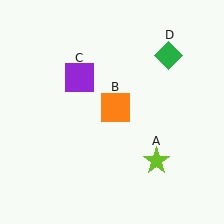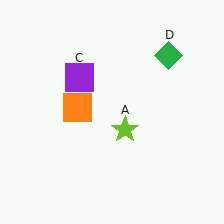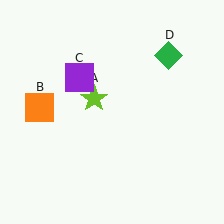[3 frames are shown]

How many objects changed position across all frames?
2 objects changed position: lime star (object A), orange square (object B).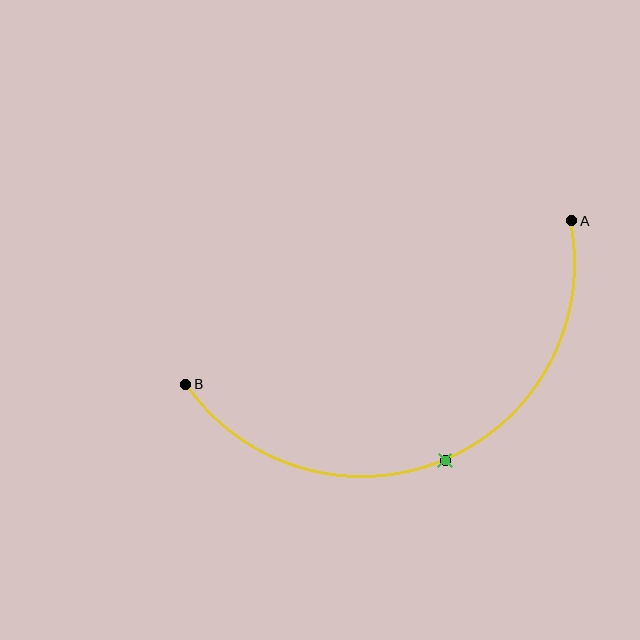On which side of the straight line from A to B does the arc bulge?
The arc bulges below the straight line connecting A and B.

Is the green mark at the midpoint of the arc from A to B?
Yes. The green mark lies on the arc at equal arc-length from both A and B — it is the arc midpoint.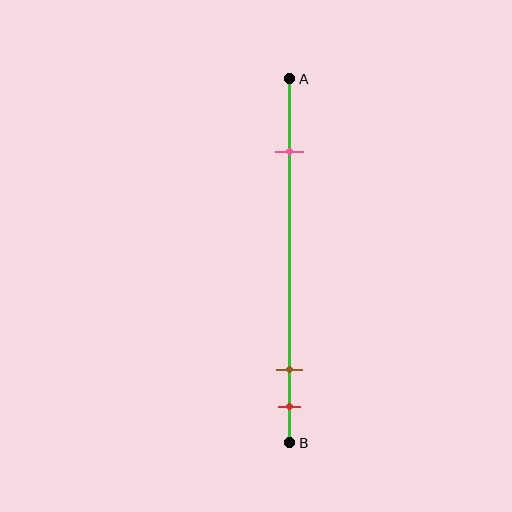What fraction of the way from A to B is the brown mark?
The brown mark is approximately 80% (0.8) of the way from A to B.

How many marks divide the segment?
There are 3 marks dividing the segment.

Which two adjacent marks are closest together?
The brown and red marks are the closest adjacent pair.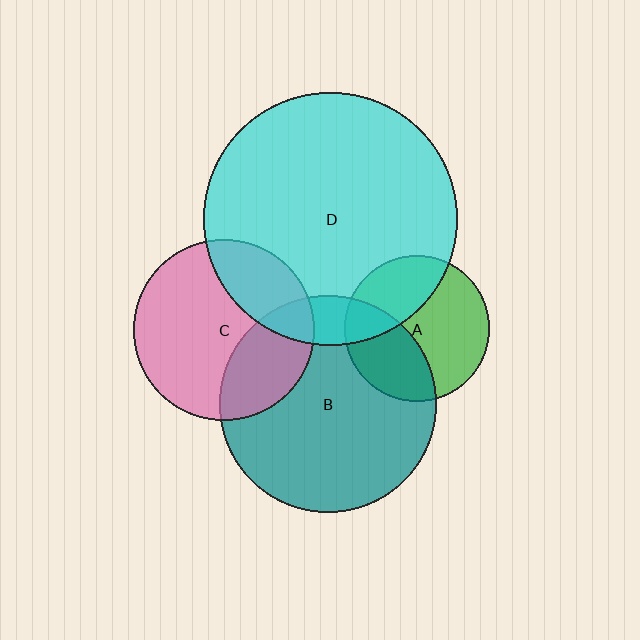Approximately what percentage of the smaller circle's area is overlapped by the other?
Approximately 15%.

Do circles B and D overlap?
Yes.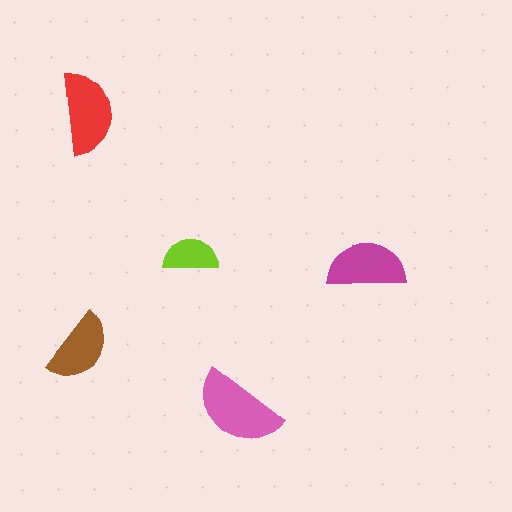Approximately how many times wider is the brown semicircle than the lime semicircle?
About 1.5 times wider.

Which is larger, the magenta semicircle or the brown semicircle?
The magenta one.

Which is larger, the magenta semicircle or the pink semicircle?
The pink one.